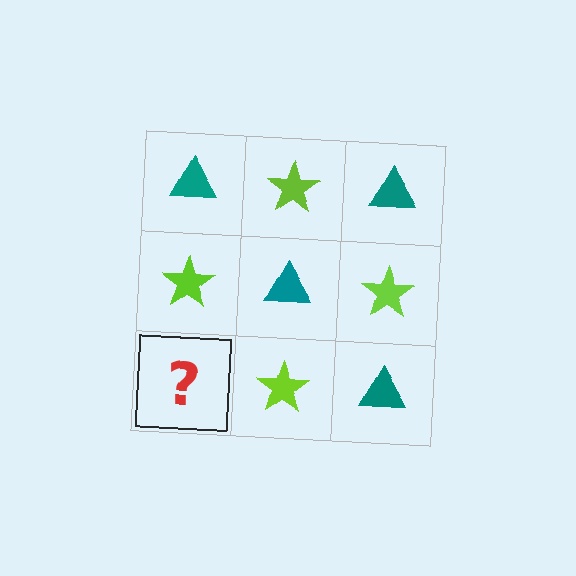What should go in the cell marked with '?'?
The missing cell should contain a teal triangle.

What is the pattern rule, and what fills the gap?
The rule is that it alternates teal triangle and lime star in a checkerboard pattern. The gap should be filled with a teal triangle.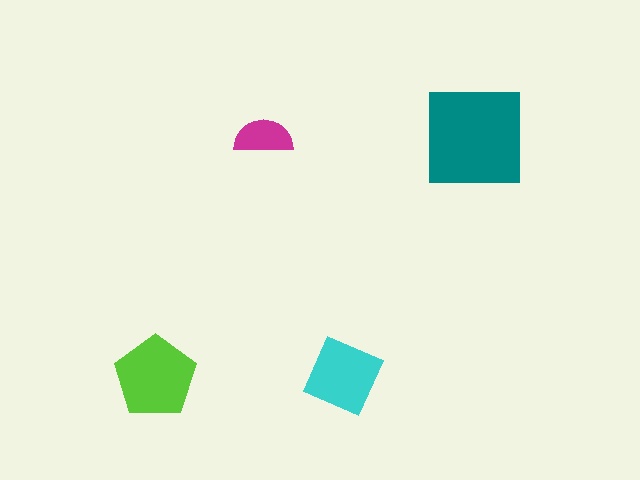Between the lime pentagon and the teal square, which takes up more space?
The teal square.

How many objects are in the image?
There are 4 objects in the image.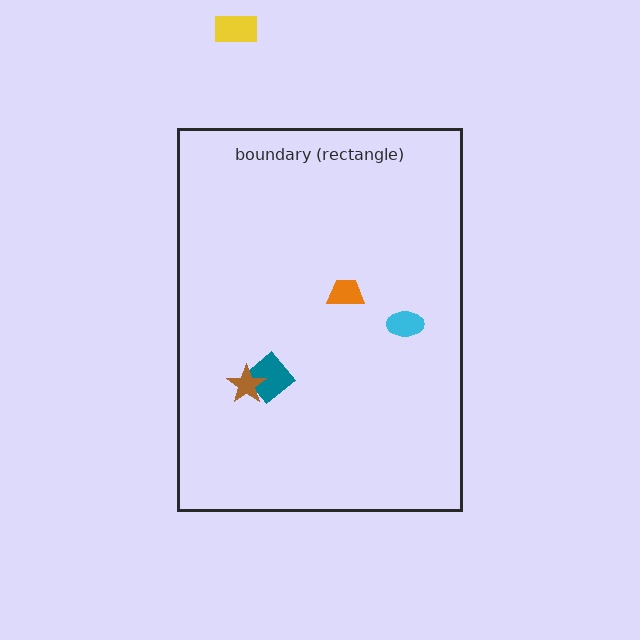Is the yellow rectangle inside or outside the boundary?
Outside.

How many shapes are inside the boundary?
4 inside, 1 outside.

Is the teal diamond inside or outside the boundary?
Inside.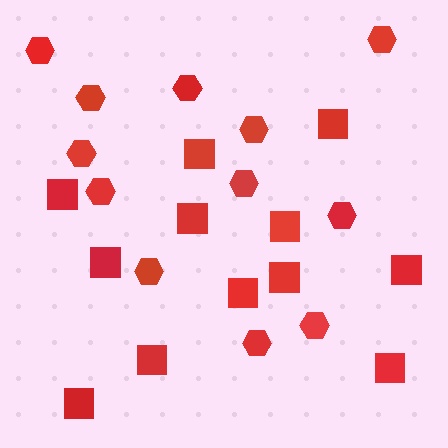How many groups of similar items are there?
There are 2 groups: one group of squares (12) and one group of hexagons (12).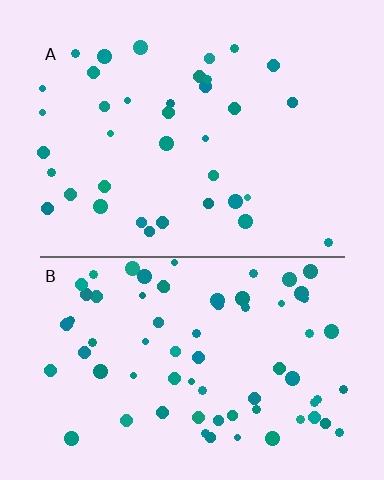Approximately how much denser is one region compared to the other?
Approximately 1.9× — region B over region A.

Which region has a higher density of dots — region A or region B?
B (the bottom).